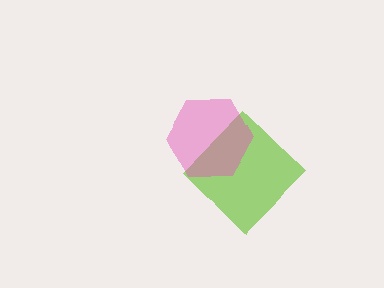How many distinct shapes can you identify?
There are 2 distinct shapes: a lime diamond, a pink hexagon.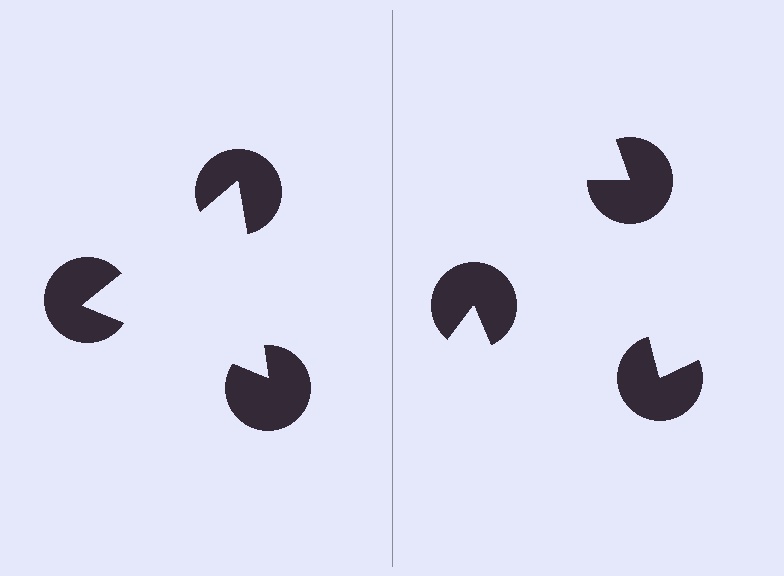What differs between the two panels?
The pac-man discs are positioned identically on both sides; only the wedge orientations differ. On the left they align to a triangle; on the right they are misaligned.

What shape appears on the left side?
An illusory triangle.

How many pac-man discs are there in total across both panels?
6 — 3 on each side.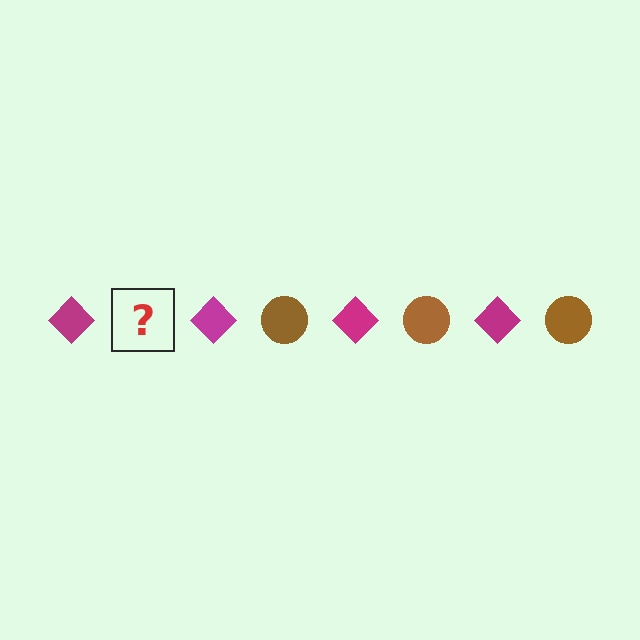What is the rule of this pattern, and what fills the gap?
The rule is that the pattern alternates between magenta diamond and brown circle. The gap should be filled with a brown circle.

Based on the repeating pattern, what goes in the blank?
The blank should be a brown circle.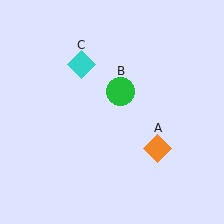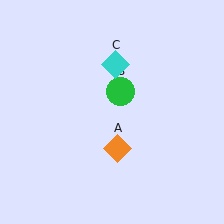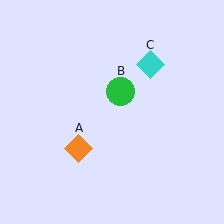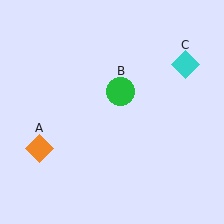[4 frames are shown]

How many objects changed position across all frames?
2 objects changed position: orange diamond (object A), cyan diamond (object C).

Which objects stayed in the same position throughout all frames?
Green circle (object B) remained stationary.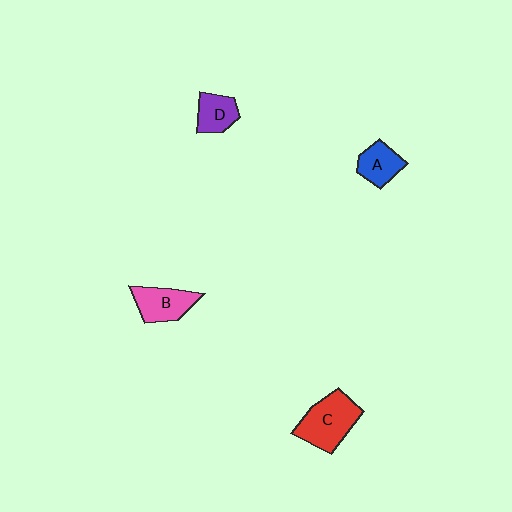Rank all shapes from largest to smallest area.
From largest to smallest: C (red), B (pink), A (blue), D (purple).